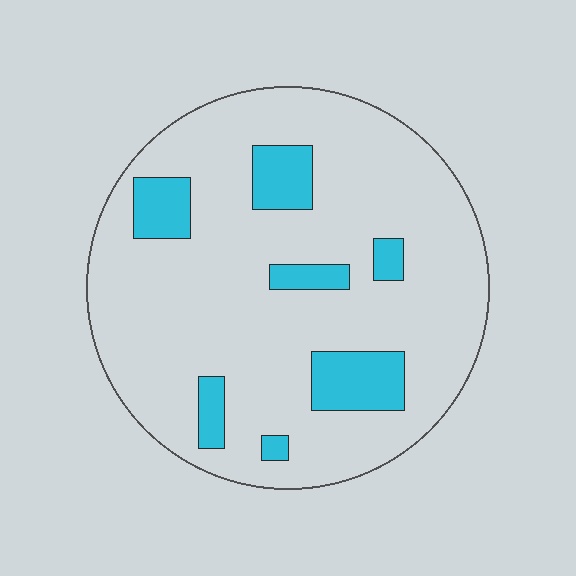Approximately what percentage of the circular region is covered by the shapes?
Approximately 15%.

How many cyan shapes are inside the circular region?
7.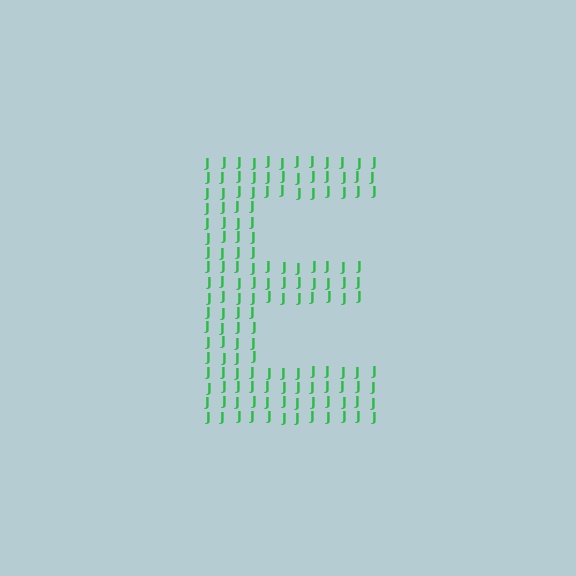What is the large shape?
The large shape is the letter E.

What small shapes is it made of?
It is made of small letter J's.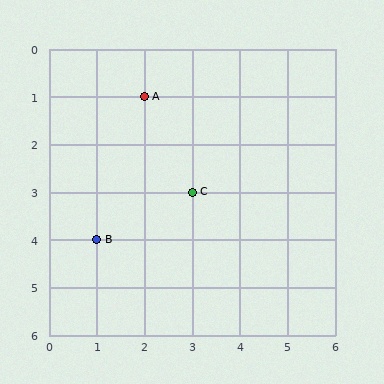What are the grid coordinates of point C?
Point C is at grid coordinates (3, 3).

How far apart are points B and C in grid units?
Points B and C are 2 columns and 1 row apart (about 2.2 grid units diagonally).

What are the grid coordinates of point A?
Point A is at grid coordinates (2, 1).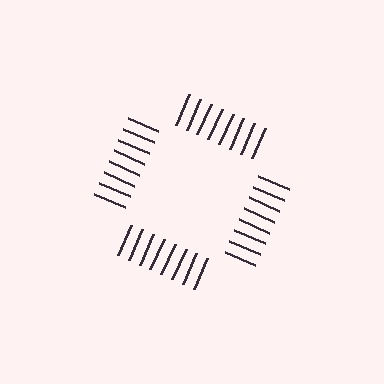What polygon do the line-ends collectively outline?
An illusory square — the line segments terminate on its edges but no continuous stroke is drawn.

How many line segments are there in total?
32 — 8 along each of the 4 edges.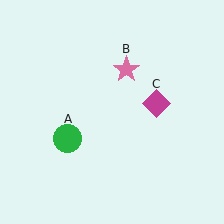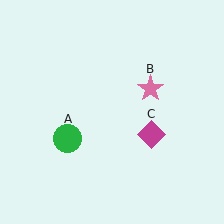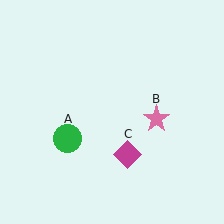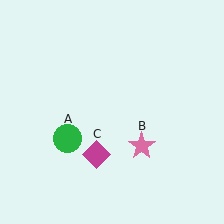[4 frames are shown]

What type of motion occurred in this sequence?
The pink star (object B), magenta diamond (object C) rotated clockwise around the center of the scene.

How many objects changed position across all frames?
2 objects changed position: pink star (object B), magenta diamond (object C).